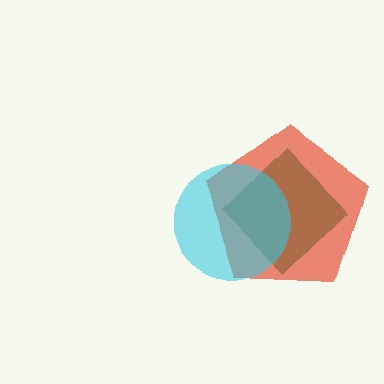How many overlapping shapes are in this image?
There are 3 overlapping shapes in the image.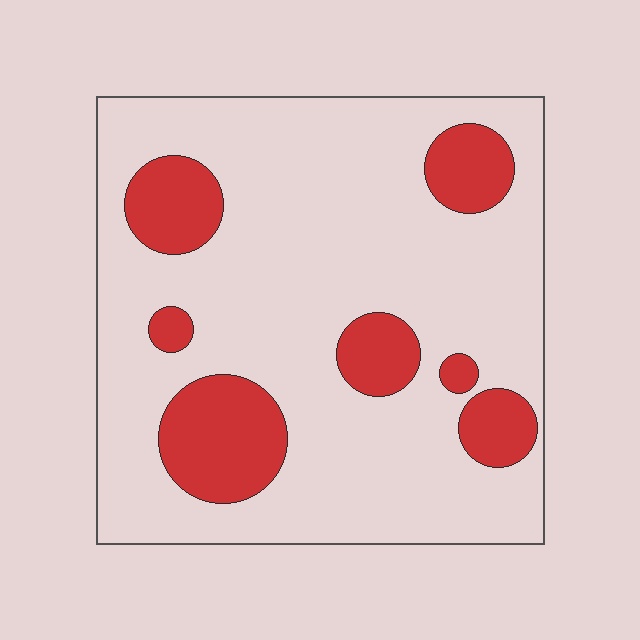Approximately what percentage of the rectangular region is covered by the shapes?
Approximately 20%.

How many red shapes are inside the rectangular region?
7.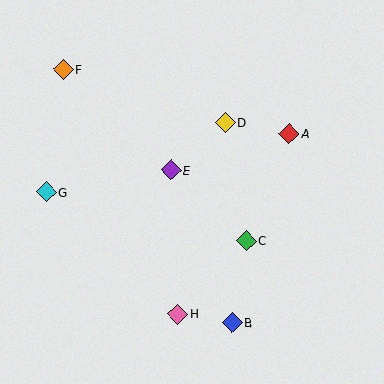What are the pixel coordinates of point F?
Point F is at (63, 70).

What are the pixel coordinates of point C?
Point C is at (246, 240).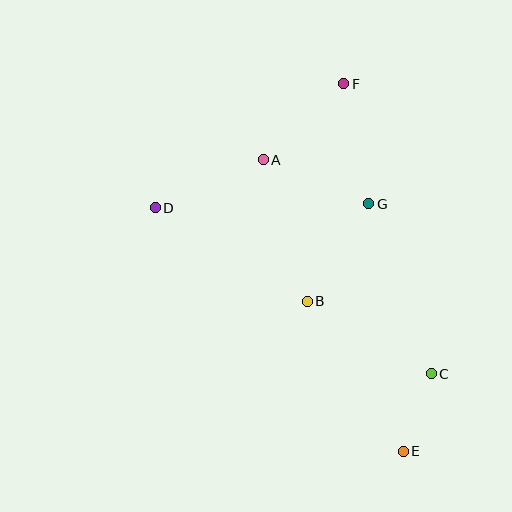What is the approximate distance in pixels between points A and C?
The distance between A and C is approximately 272 pixels.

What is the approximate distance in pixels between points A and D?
The distance between A and D is approximately 118 pixels.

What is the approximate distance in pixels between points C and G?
The distance between C and G is approximately 181 pixels.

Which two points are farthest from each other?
Points E and F are farthest from each other.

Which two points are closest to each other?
Points C and E are closest to each other.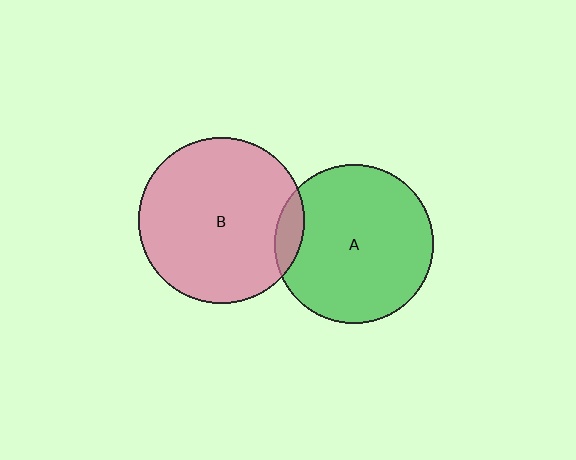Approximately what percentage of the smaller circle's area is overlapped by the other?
Approximately 10%.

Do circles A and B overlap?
Yes.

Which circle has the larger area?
Circle B (pink).